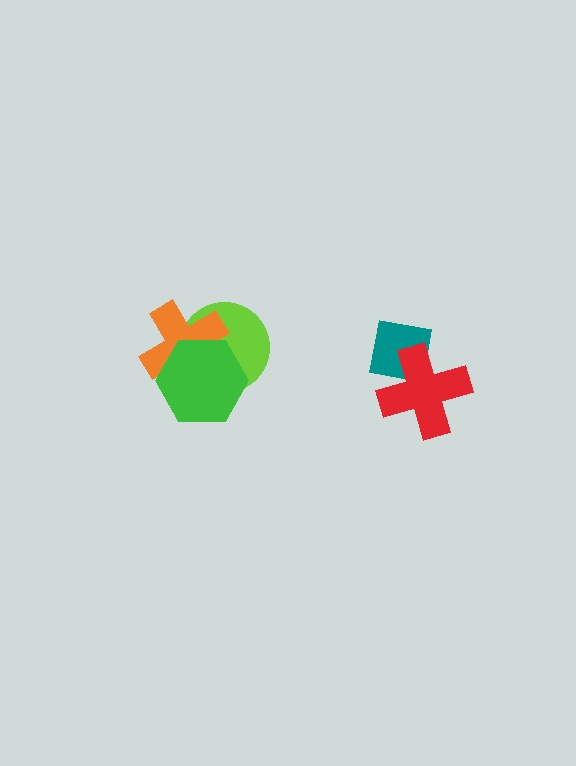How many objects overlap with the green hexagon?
2 objects overlap with the green hexagon.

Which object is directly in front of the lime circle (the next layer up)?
The orange cross is directly in front of the lime circle.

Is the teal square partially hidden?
Yes, it is partially covered by another shape.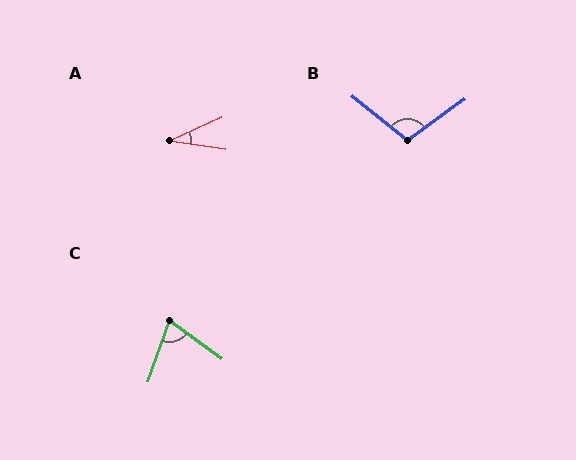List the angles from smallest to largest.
A (33°), C (73°), B (105°).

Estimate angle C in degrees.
Approximately 73 degrees.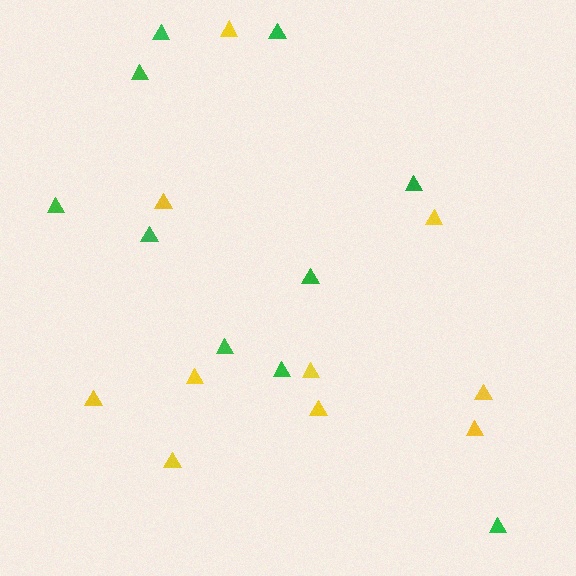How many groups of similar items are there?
There are 2 groups: one group of green triangles (10) and one group of yellow triangles (10).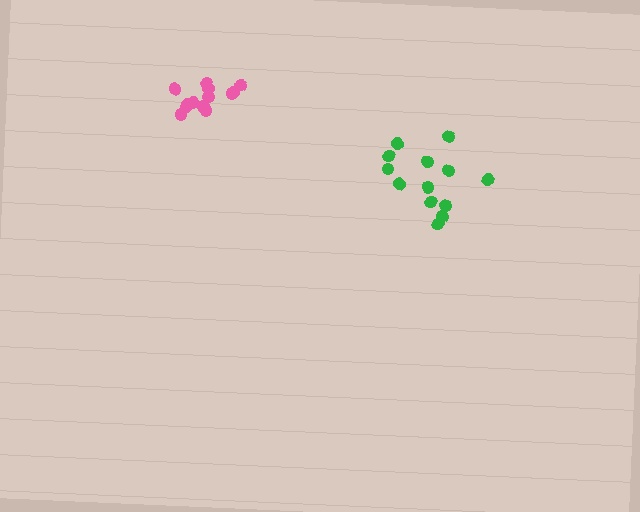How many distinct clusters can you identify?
There are 2 distinct clusters.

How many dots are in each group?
Group 1: 13 dots, Group 2: 13 dots (26 total).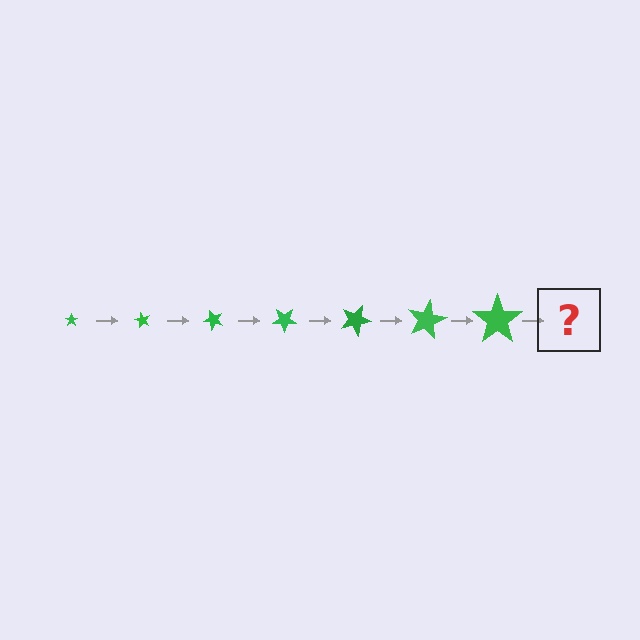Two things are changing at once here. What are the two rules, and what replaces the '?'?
The two rules are that the star grows larger each step and it rotates 60 degrees each step. The '?' should be a star, larger than the previous one and rotated 420 degrees from the start.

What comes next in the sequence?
The next element should be a star, larger than the previous one and rotated 420 degrees from the start.